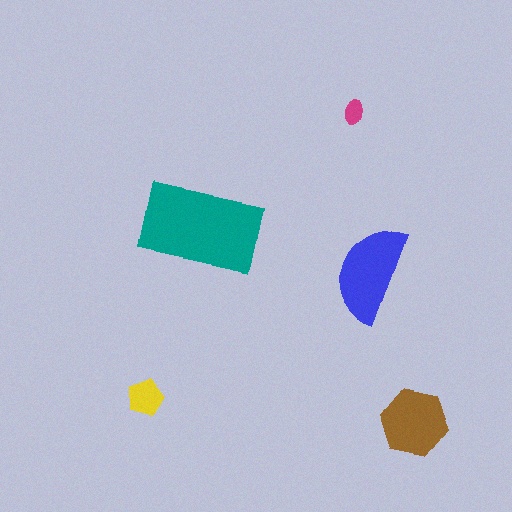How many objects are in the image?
There are 5 objects in the image.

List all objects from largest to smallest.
The teal rectangle, the blue semicircle, the brown hexagon, the yellow pentagon, the magenta ellipse.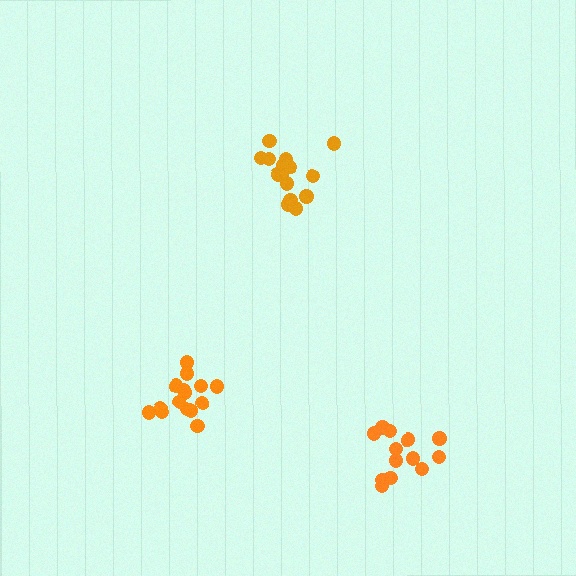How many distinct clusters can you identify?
There are 3 distinct clusters.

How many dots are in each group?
Group 1: 15 dots, Group 2: 16 dots, Group 3: 13 dots (44 total).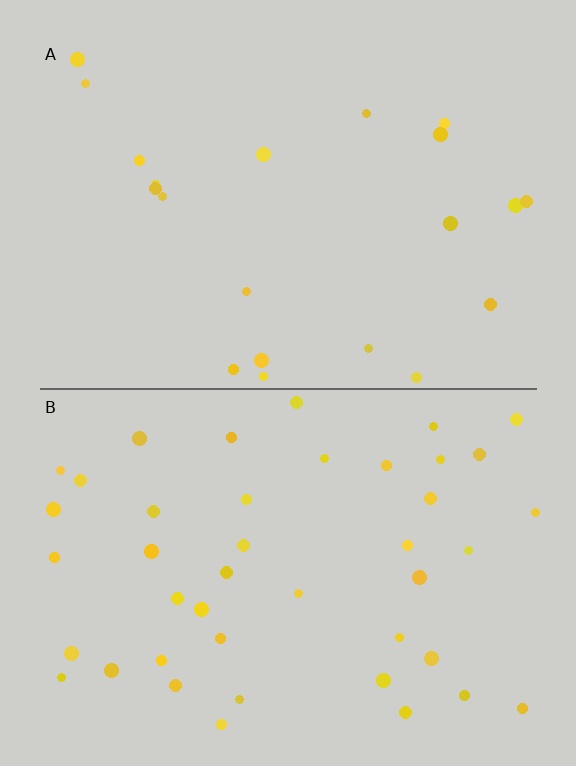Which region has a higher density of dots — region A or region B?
B (the bottom).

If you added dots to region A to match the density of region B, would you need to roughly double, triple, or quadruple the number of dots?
Approximately double.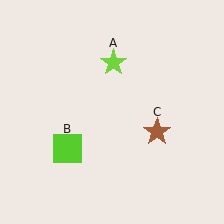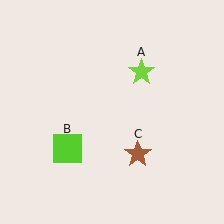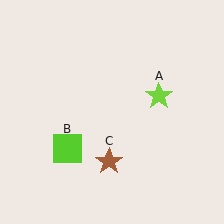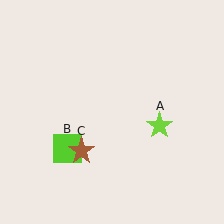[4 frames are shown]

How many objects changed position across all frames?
2 objects changed position: lime star (object A), brown star (object C).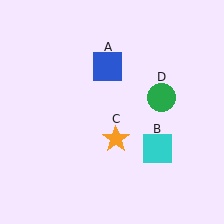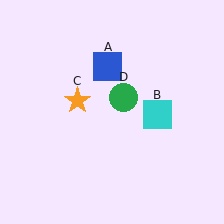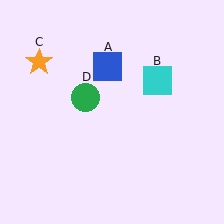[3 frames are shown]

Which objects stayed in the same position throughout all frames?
Blue square (object A) remained stationary.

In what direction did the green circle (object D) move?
The green circle (object D) moved left.